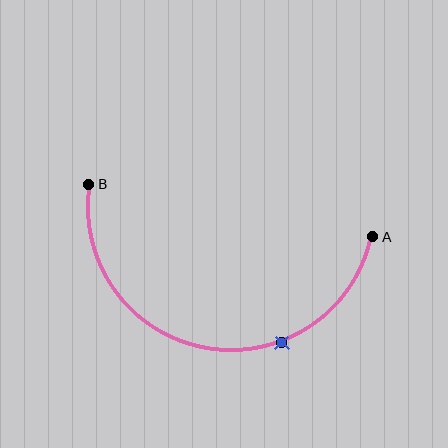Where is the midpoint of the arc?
The arc midpoint is the point on the curve farthest from the straight line joining A and B. It sits below that line.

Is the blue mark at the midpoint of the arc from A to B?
No. The blue mark lies on the arc but is closer to endpoint A. The arc midpoint would be at the point on the curve equidistant along the arc from both A and B.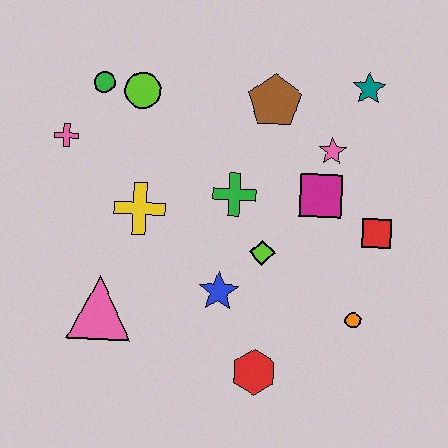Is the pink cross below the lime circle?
Yes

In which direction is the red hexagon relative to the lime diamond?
The red hexagon is below the lime diamond.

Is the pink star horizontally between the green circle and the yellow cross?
No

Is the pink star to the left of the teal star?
Yes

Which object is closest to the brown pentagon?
The pink star is closest to the brown pentagon.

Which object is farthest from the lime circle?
The orange circle is farthest from the lime circle.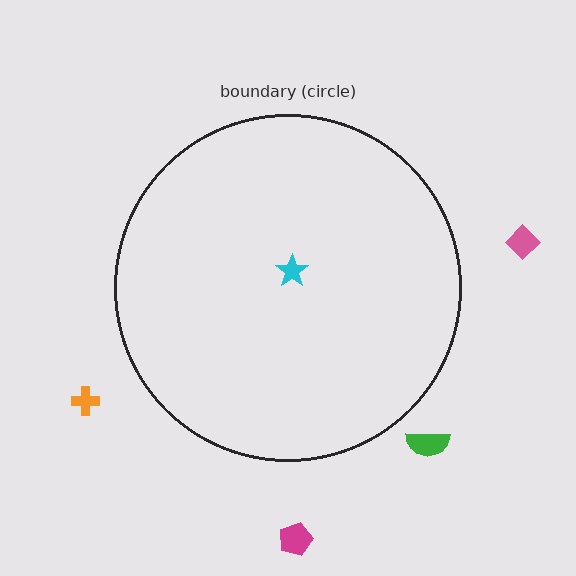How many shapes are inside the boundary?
1 inside, 4 outside.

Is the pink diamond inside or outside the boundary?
Outside.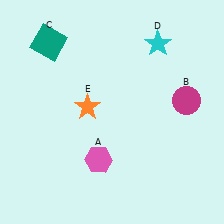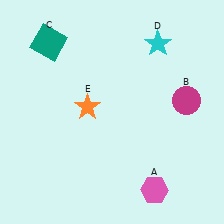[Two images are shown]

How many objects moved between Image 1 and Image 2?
1 object moved between the two images.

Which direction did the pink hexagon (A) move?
The pink hexagon (A) moved right.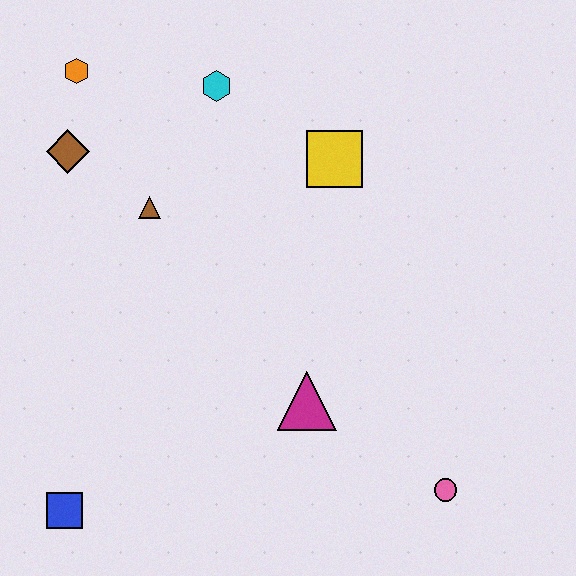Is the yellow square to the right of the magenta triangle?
Yes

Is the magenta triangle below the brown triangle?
Yes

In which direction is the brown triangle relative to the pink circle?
The brown triangle is to the left of the pink circle.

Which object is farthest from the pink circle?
The orange hexagon is farthest from the pink circle.